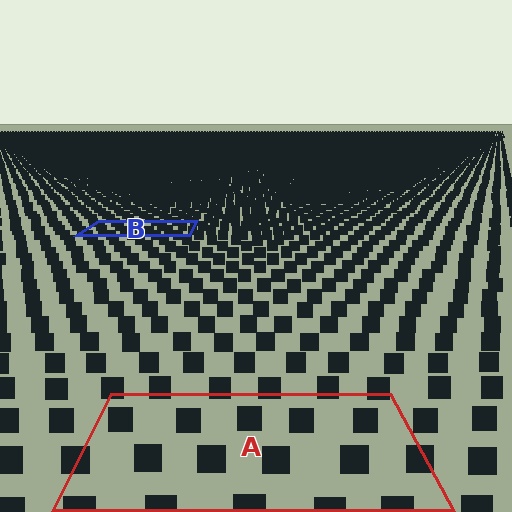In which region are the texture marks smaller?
The texture marks are smaller in region B, because it is farther away.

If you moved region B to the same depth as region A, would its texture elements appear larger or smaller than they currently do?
They would appear larger. At a closer depth, the same texture elements are projected at a bigger on-screen size.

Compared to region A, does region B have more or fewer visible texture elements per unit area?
Region B has more texture elements per unit area — they are packed more densely because it is farther away.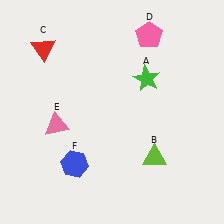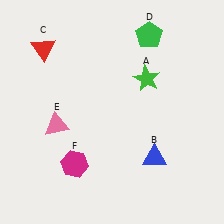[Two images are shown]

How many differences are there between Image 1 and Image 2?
There are 3 differences between the two images.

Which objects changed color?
B changed from lime to blue. D changed from pink to green. F changed from blue to magenta.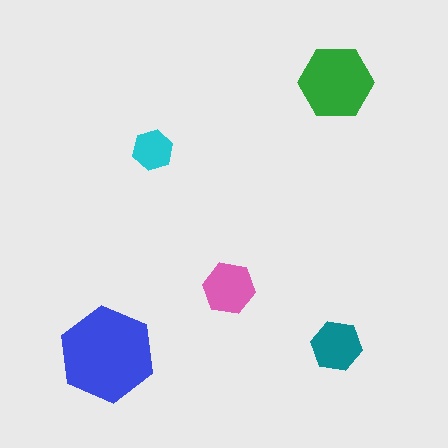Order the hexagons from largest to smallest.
the blue one, the green one, the pink one, the teal one, the cyan one.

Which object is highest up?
The green hexagon is topmost.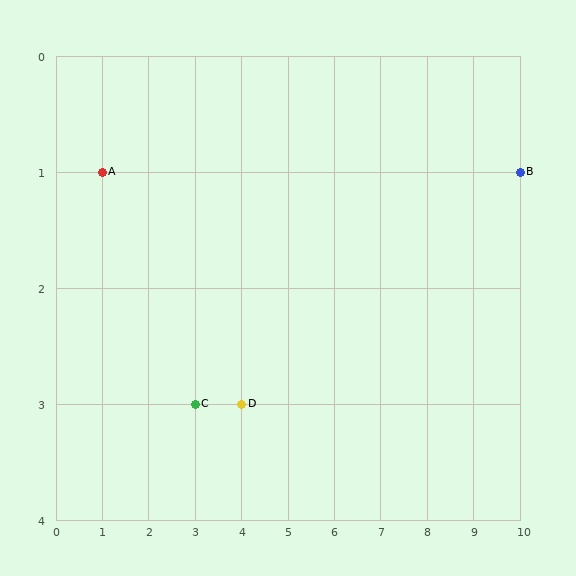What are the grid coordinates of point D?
Point D is at grid coordinates (4, 3).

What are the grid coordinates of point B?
Point B is at grid coordinates (10, 1).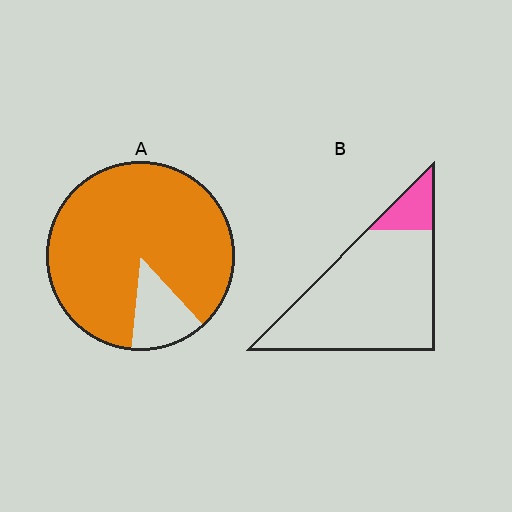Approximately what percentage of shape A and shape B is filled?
A is approximately 85% and B is approximately 15%.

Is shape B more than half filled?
No.